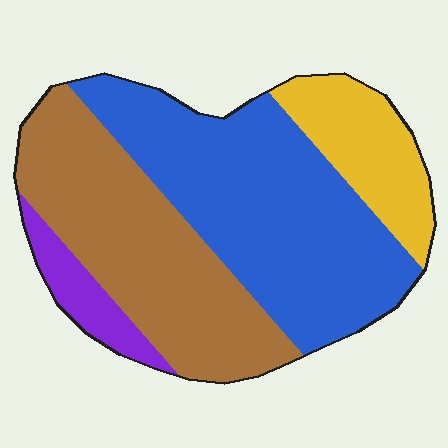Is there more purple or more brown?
Brown.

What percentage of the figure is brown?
Brown takes up about one third (1/3) of the figure.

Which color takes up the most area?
Blue, at roughly 45%.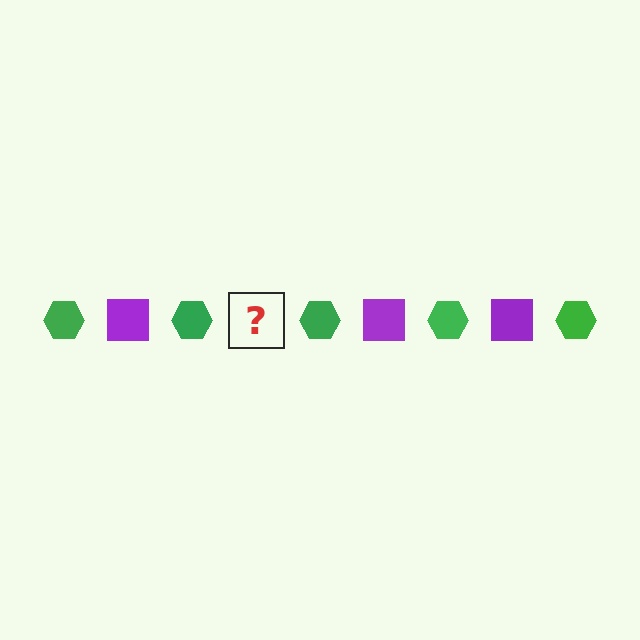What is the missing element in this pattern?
The missing element is a purple square.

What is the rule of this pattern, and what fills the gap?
The rule is that the pattern alternates between green hexagon and purple square. The gap should be filled with a purple square.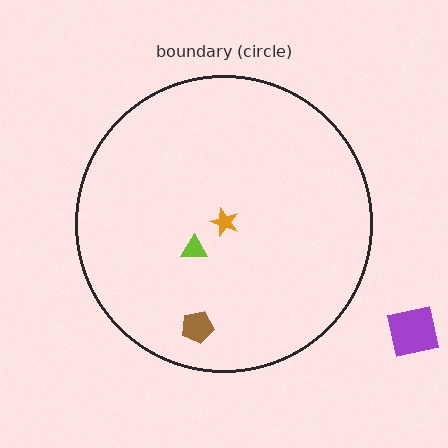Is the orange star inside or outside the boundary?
Inside.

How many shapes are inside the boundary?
3 inside, 1 outside.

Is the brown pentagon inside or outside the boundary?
Inside.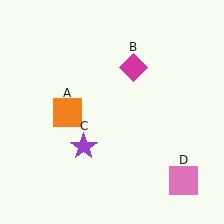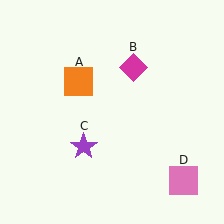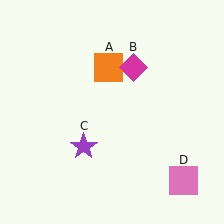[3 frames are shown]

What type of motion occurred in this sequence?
The orange square (object A) rotated clockwise around the center of the scene.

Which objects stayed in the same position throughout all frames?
Magenta diamond (object B) and purple star (object C) and pink square (object D) remained stationary.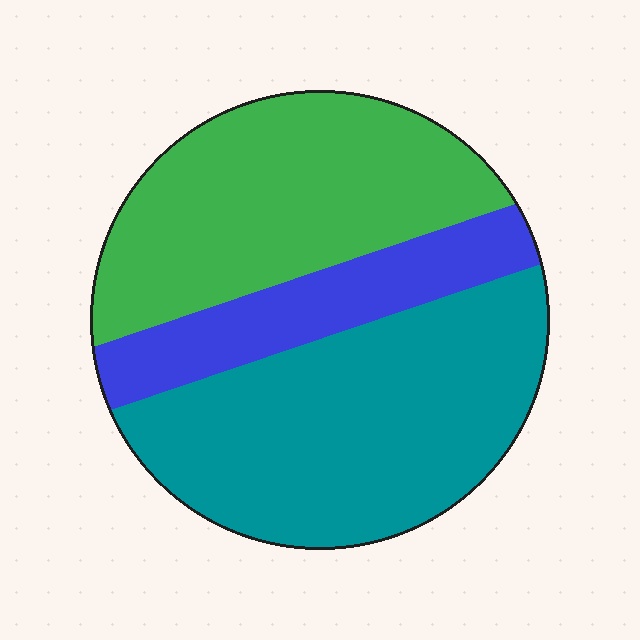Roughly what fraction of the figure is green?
Green covers 37% of the figure.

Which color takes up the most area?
Teal, at roughly 45%.